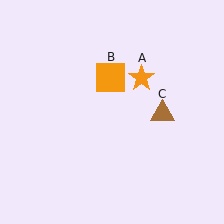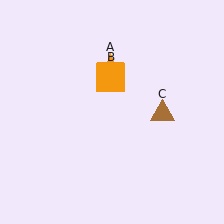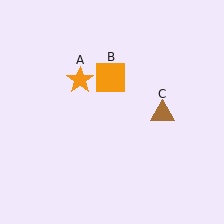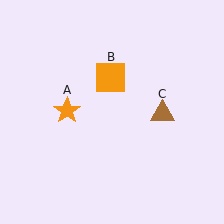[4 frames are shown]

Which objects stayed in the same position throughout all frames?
Orange square (object B) and brown triangle (object C) remained stationary.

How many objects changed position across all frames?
1 object changed position: orange star (object A).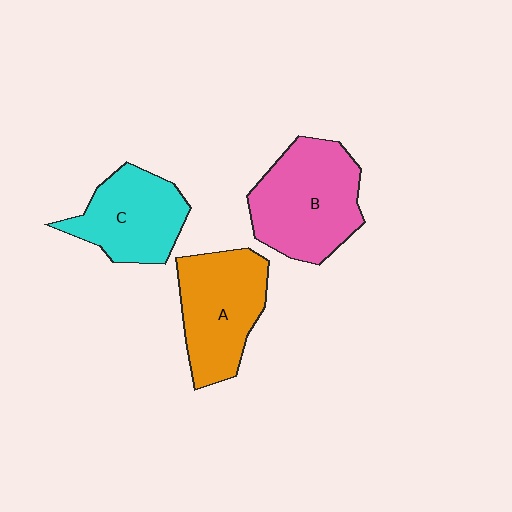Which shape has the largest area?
Shape B (pink).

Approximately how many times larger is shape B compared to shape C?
Approximately 1.3 times.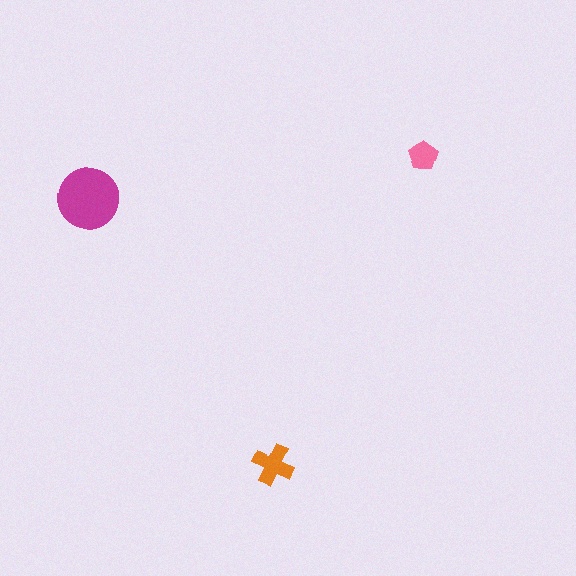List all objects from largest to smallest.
The magenta circle, the orange cross, the pink pentagon.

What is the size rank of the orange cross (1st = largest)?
2nd.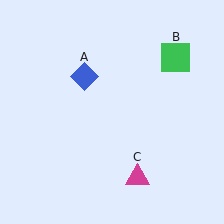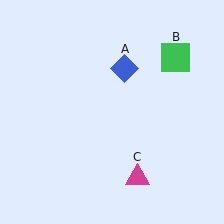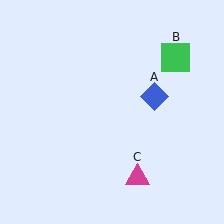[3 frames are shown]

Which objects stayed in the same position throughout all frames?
Green square (object B) and magenta triangle (object C) remained stationary.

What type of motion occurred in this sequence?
The blue diamond (object A) rotated clockwise around the center of the scene.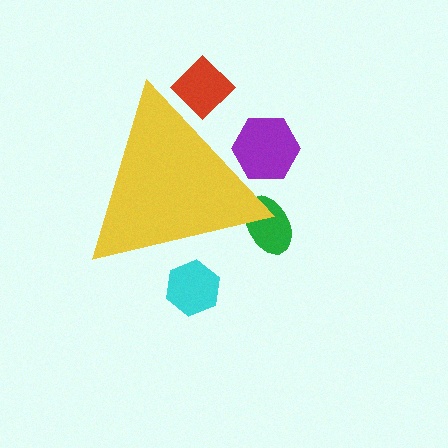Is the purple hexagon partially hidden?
Yes, the purple hexagon is partially hidden behind the yellow triangle.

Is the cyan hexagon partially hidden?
Yes, the cyan hexagon is partially hidden behind the yellow triangle.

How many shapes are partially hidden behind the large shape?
4 shapes are partially hidden.